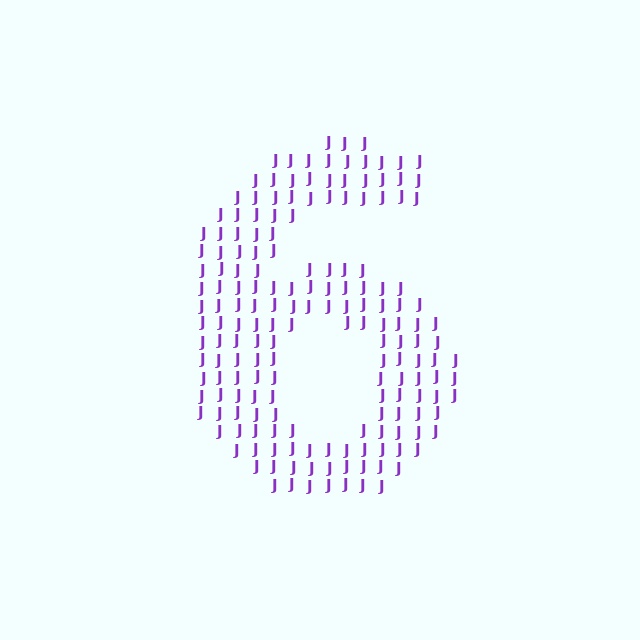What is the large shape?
The large shape is the digit 6.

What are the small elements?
The small elements are letter J's.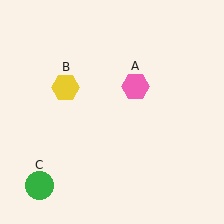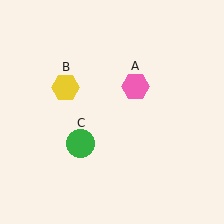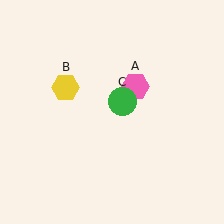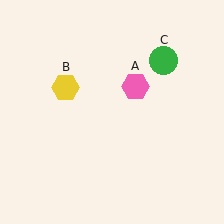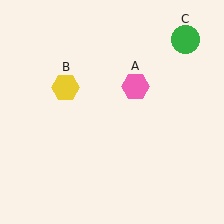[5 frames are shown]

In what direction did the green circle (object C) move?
The green circle (object C) moved up and to the right.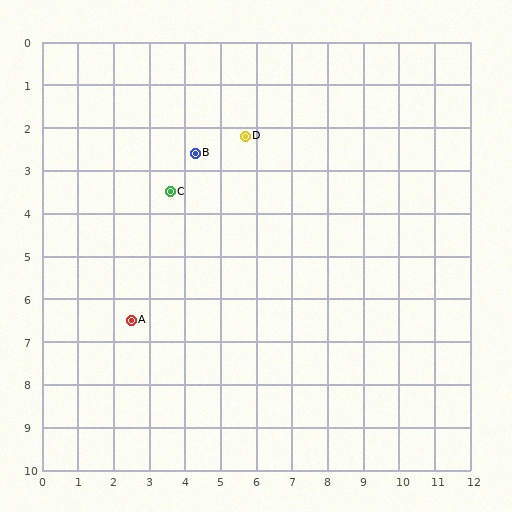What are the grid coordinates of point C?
Point C is at approximately (3.6, 3.5).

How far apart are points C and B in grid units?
Points C and B are about 1.1 grid units apart.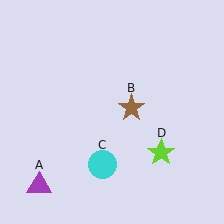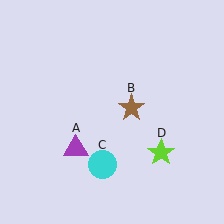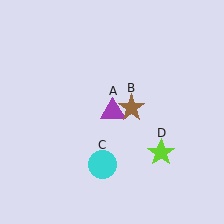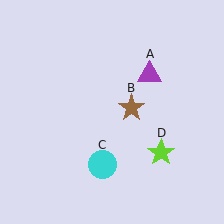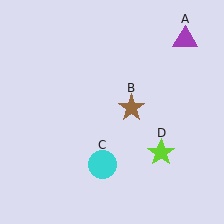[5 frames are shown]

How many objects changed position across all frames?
1 object changed position: purple triangle (object A).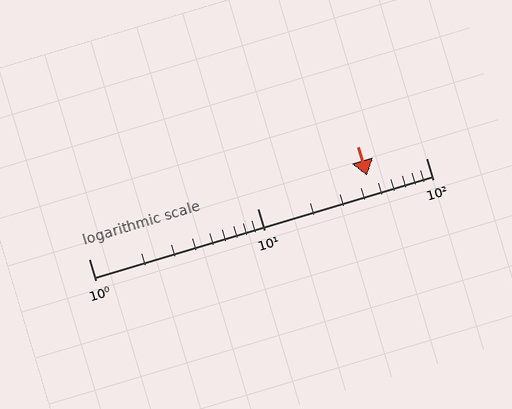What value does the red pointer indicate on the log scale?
The pointer indicates approximately 45.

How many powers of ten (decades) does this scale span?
The scale spans 2 decades, from 1 to 100.